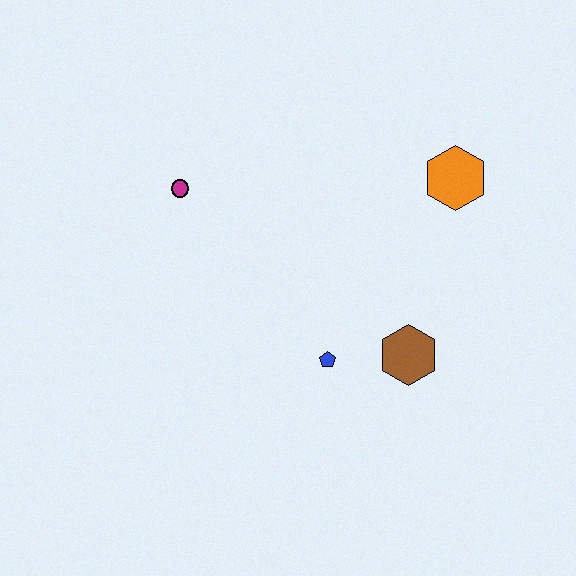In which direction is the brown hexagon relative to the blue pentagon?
The brown hexagon is to the right of the blue pentagon.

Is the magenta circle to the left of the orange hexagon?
Yes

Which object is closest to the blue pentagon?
The brown hexagon is closest to the blue pentagon.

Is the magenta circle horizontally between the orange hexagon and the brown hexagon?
No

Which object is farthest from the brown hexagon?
The magenta circle is farthest from the brown hexagon.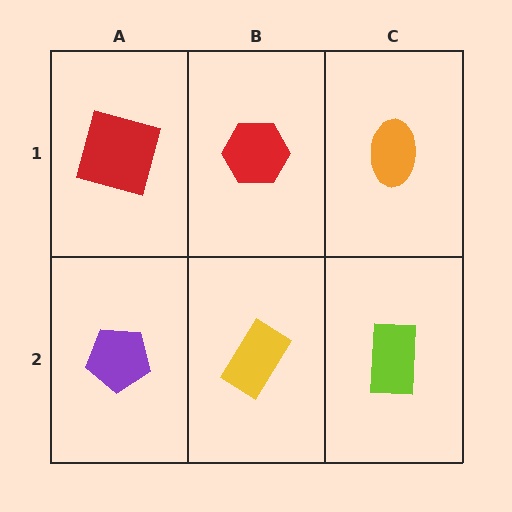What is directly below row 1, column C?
A lime rectangle.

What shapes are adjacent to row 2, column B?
A red hexagon (row 1, column B), a purple pentagon (row 2, column A), a lime rectangle (row 2, column C).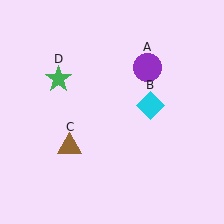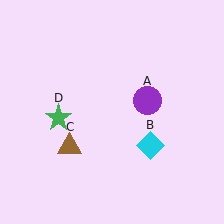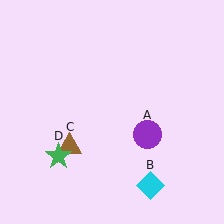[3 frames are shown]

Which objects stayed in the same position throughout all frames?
Brown triangle (object C) remained stationary.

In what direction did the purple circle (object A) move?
The purple circle (object A) moved down.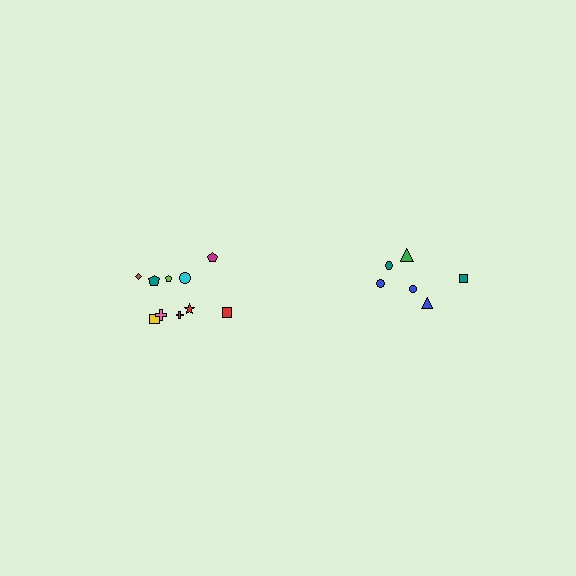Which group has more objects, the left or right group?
The left group.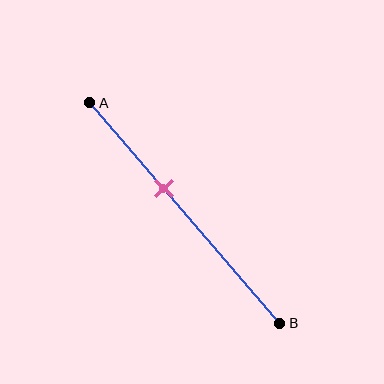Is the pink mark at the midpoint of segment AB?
No, the mark is at about 40% from A, not at the 50% midpoint.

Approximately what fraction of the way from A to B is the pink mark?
The pink mark is approximately 40% of the way from A to B.